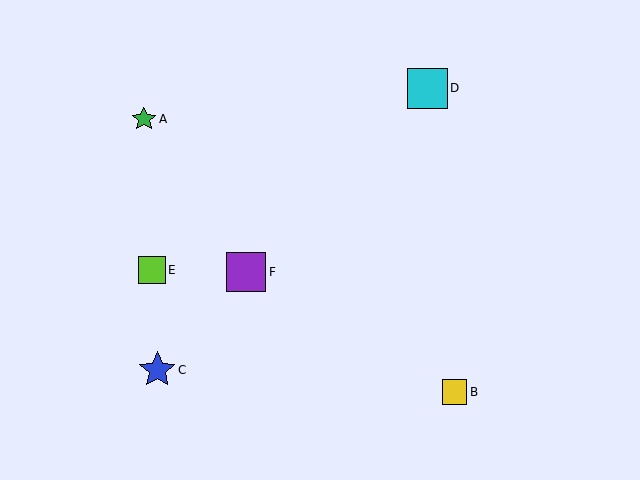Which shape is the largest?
The cyan square (labeled D) is the largest.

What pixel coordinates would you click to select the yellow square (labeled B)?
Click at (455, 392) to select the yellow square B.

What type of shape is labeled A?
Shape A is a green star.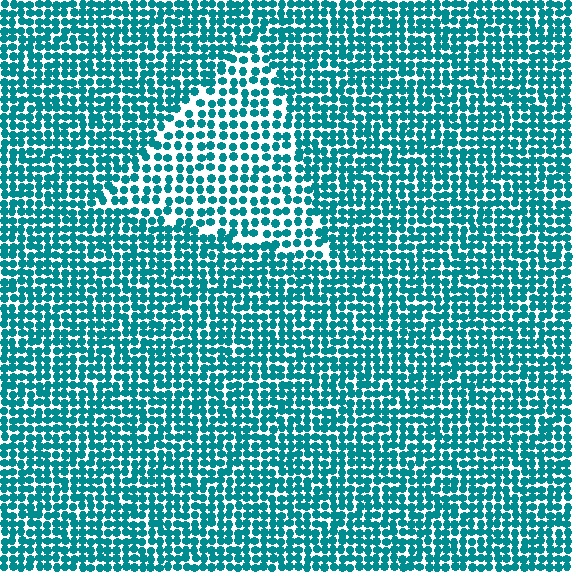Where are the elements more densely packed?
The elements are more densely packed outside the triangle boundary.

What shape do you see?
I see a triangle.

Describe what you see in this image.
The image contains small teal elements arranged at two different densities. A triangle-shaped region is visible where the elements are less densely packed than the surrounding area.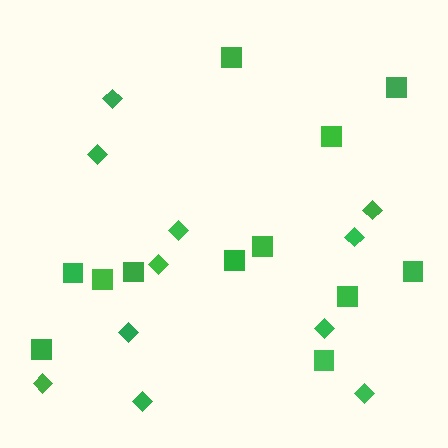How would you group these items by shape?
There are 2 groups: one group of diamonds (11) and one group of squares (12).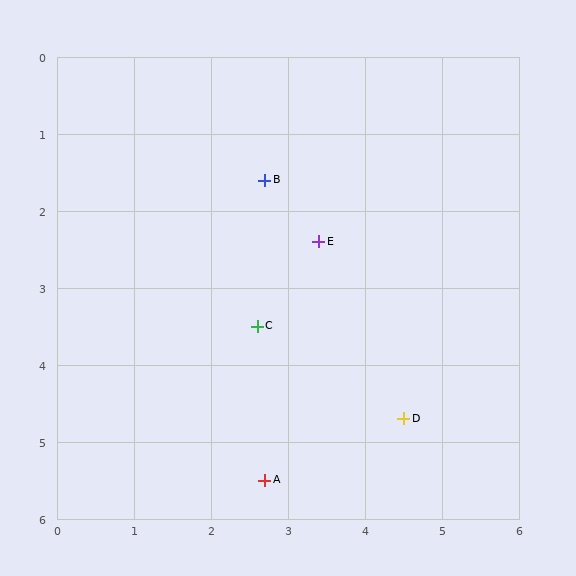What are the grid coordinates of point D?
Point D is at approximately (4.5, 4.7).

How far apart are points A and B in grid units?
Points A and B are about 3.9 grid units apart.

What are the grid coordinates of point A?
Point A is at approximately (2.7, 5.5).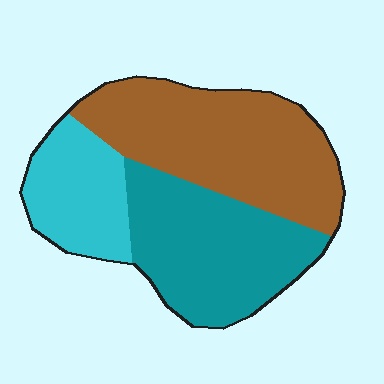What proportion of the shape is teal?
Teal takes up about three eighths (3/8) of the shape.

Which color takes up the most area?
Brown, at roughly 45%.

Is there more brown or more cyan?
Brown.